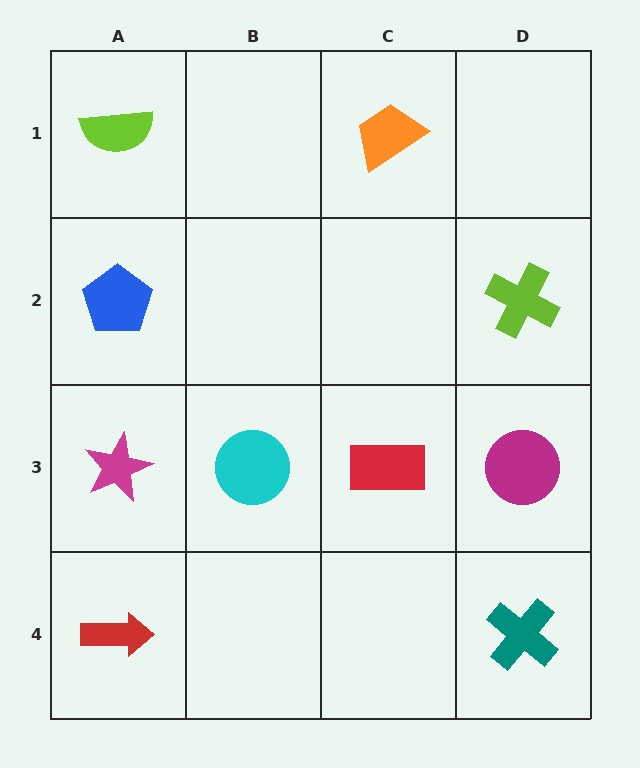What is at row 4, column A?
A red arrow.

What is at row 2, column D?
A lime cross.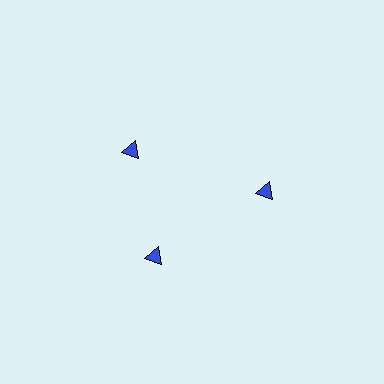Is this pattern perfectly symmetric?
No. The 3 blue triangles are arranged in a ring, but one element near the 11 o'clock position is rotated out of alignment along the ring, breaking the 3-fold rotational symmetry.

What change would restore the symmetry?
The symmetry would be restored by rotating it back into even spacing with its neighbors so that all 3 triangles sit at equal angles and equal distance from the center.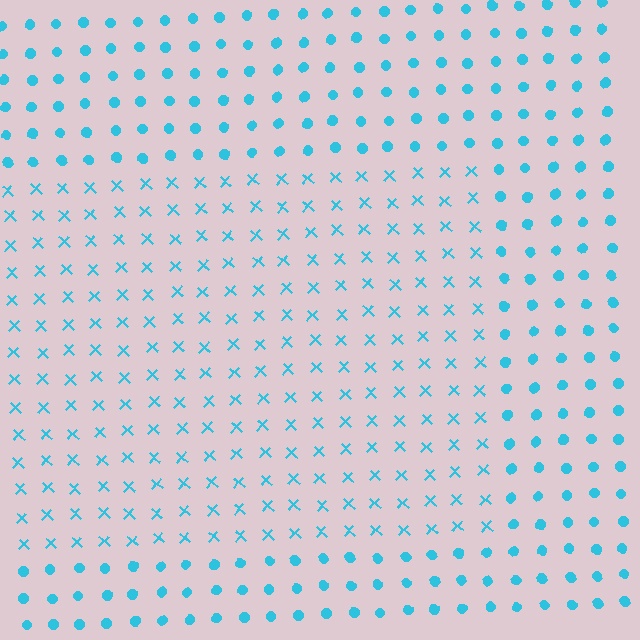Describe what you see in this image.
The image is filled with small cyan elements arranged in a uniform grid. A rectangle-shaped region contains X marks, while the surrounding area contains circles. The boundary is defined purely by the change in element shape.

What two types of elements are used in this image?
The image uses X marks inside the rectangle region and circles outside it.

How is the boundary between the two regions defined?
The boundary is defined by a change in element shape: X marks inside vs. circles outside. All elements share the same color and spacing.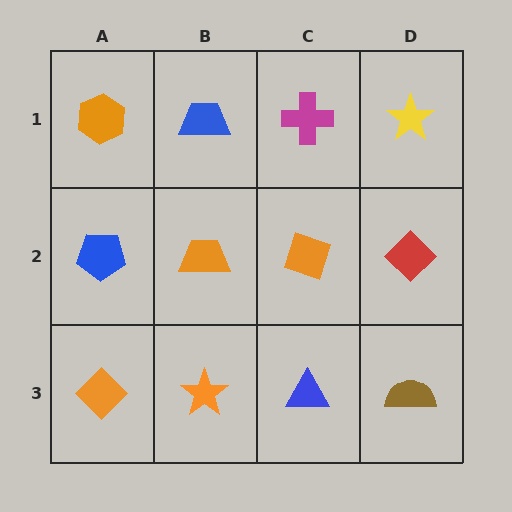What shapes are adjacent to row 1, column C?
An orange diamond (row 2, column C), a blue trapezoid (row 1, column B), a yellow star (row 1, column D).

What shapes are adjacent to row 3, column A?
A blue pentagon (row 2, column A), an orange star (row 3, column B).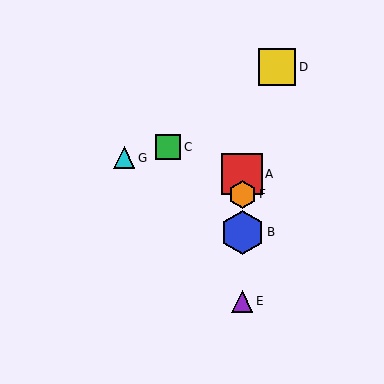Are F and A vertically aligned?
Yes, both are at x≈242.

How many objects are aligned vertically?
4 objects (A, B, E, F) are aligned vertically.